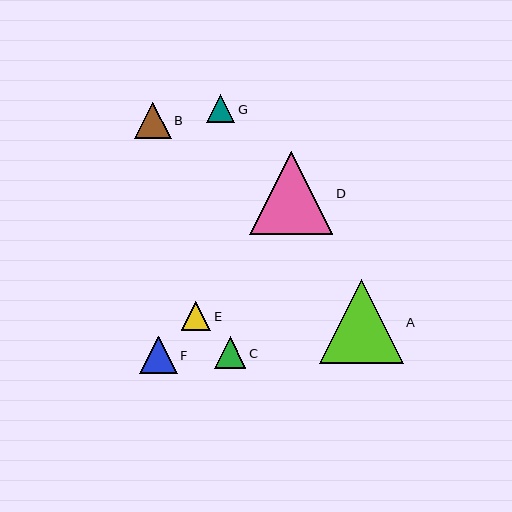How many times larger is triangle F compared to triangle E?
Triangle F is approximately 1.3 times the size of triangle E.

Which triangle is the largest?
Triangle A is the largest with a size of approximately 83 pixels.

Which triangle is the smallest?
Triangle G is the smallest with a size of approximately 28 pixels.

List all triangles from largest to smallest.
From largest to smallest: A, D, F, B, C, E, G.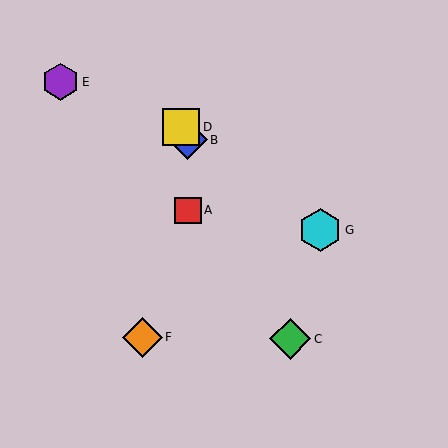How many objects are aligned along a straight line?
3 objects (B, C, D) are aligned along a straight line.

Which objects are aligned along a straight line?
Objects B, C, D are aligned along a straight line.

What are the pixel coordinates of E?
Object E is at (60, 82).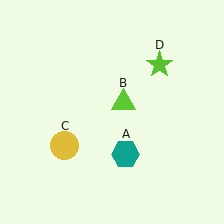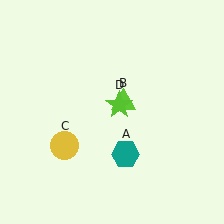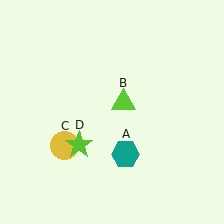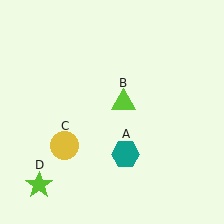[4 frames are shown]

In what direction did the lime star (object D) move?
The lime star (object D) moved down and to the left.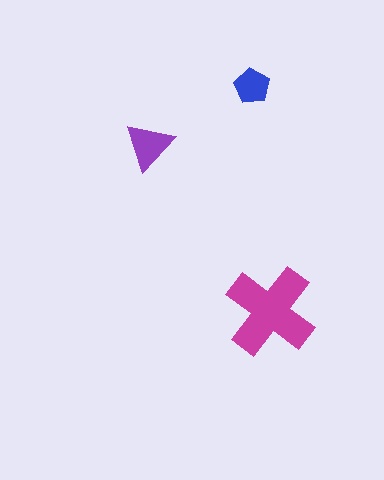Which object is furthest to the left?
The purple triangle is leftmost.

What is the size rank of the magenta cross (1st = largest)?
1st.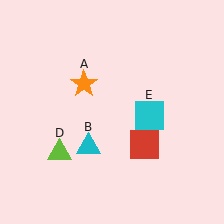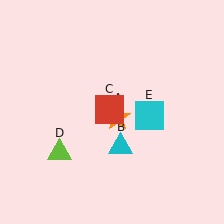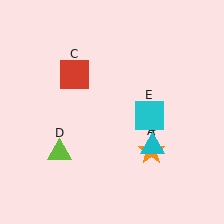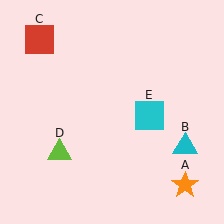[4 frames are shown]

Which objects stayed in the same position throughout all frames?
Lime triangle (object D) and cyan square (object E) remained stationary.